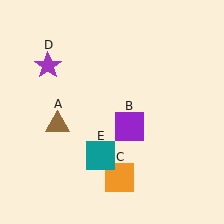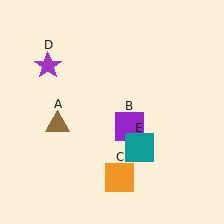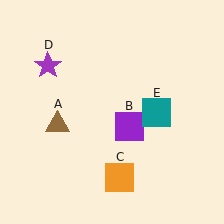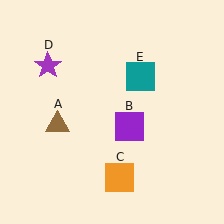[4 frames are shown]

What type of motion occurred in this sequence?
The teal square (object E) rotated counterclockwise around the center of the scene.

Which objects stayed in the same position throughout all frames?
Brown triangle (object A) and purple square (object B) and orange square (object C) and purple star (object D) remained stationary.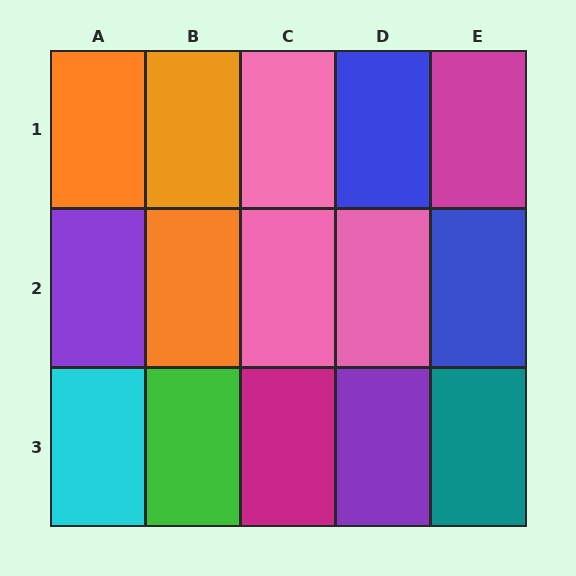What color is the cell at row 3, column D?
Purple.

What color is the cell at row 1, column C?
Pink.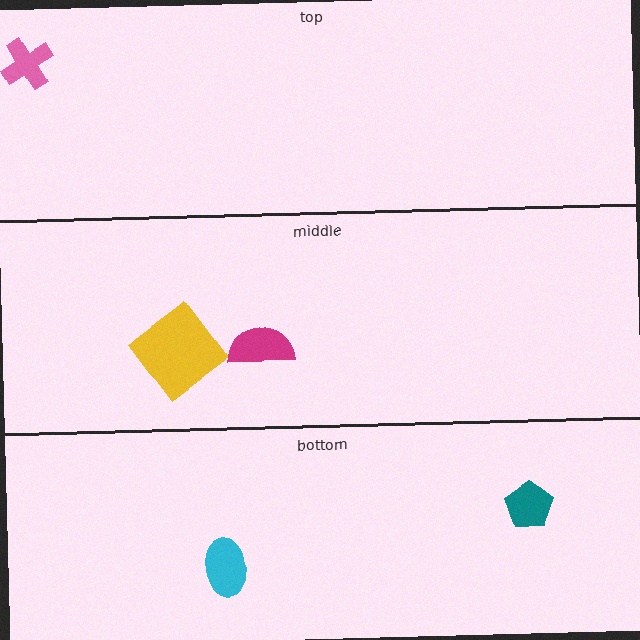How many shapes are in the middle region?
2.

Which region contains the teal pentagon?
The bottom region.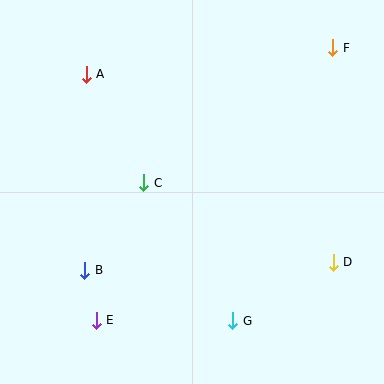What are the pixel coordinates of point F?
Point F is at (333, 48).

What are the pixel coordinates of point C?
Point C is at (144, 183).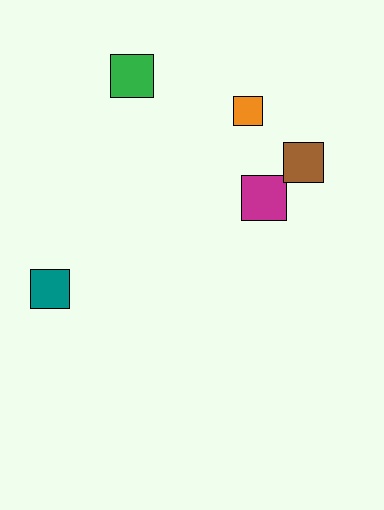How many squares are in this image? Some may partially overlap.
There are 5 squares.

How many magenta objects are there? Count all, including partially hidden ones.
There is 1 magenta object.